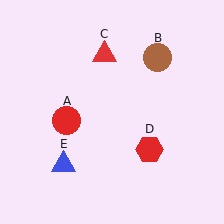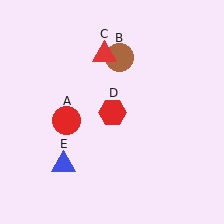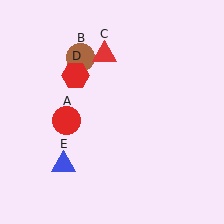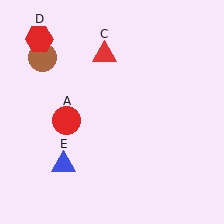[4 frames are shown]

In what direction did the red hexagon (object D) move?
The red hexagon (object D) moved up and to the left.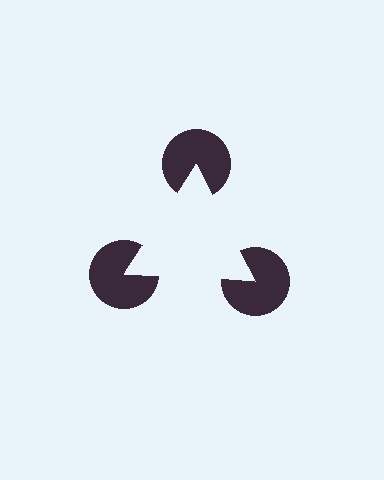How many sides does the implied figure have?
3 sides.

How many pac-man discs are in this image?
There are 3 — one at each vertex of the illusory triangle.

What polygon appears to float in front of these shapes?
An illusory triangle — its edges are inferred from the aligned wedge cuts in the pac-man discs, not physically drawn.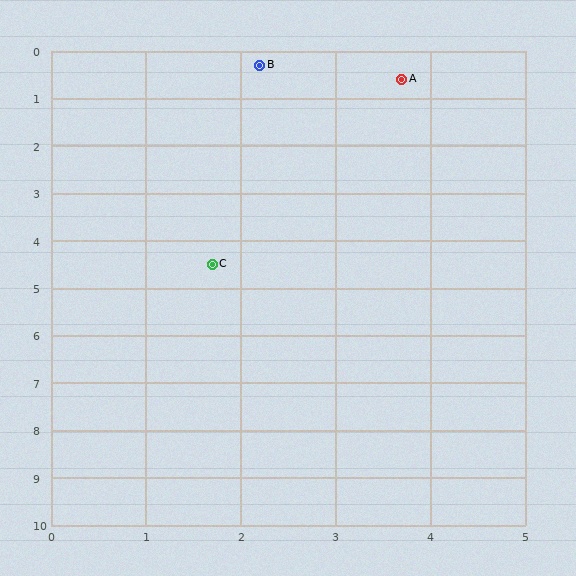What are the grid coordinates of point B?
Point B is at approximately (2.2, 0.3).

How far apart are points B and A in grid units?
Points B and A are about 1.5 grid units apart.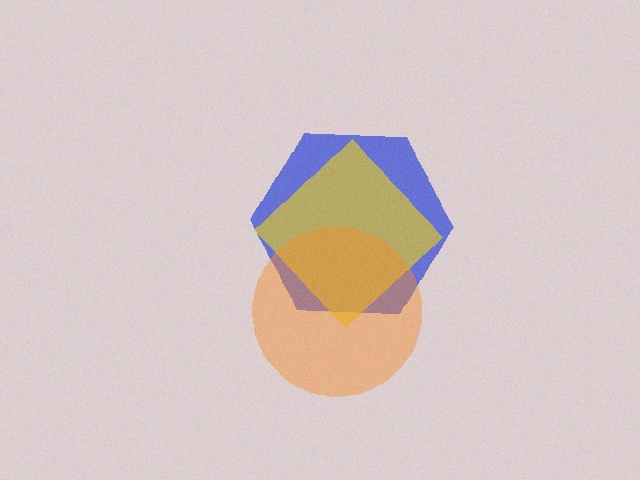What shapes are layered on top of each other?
The layered shapes are: a blue hexagon, a yellow diamond, an orange circle.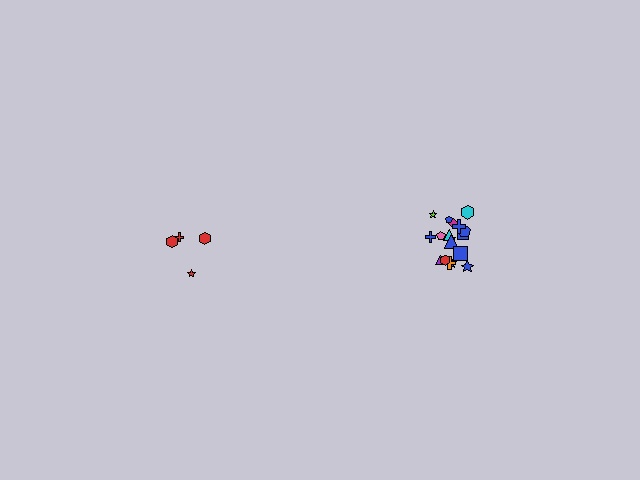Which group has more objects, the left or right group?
The right group.